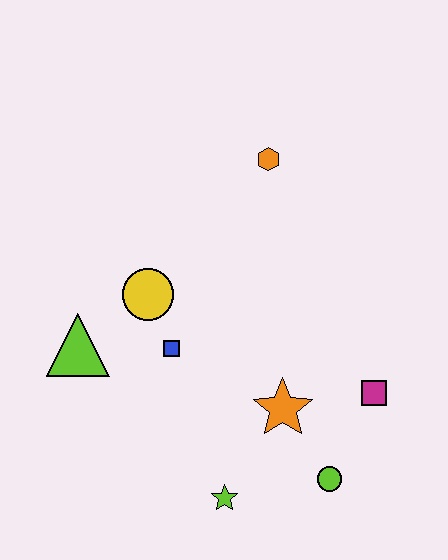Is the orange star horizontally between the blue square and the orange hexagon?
No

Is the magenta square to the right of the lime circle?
Yes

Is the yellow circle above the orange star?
Yes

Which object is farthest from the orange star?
The orange hexagon is farthest from the orange star.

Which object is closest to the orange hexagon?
The yellow circle is closest to the orange hexagon.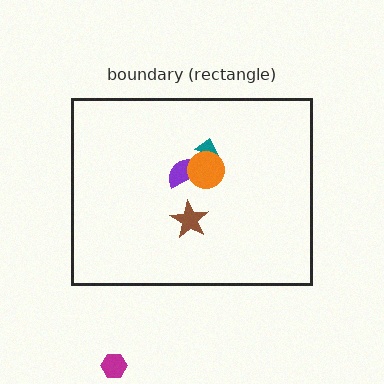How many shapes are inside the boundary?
4 inside, 1 outside.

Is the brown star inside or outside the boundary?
Inside.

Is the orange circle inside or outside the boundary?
Inside.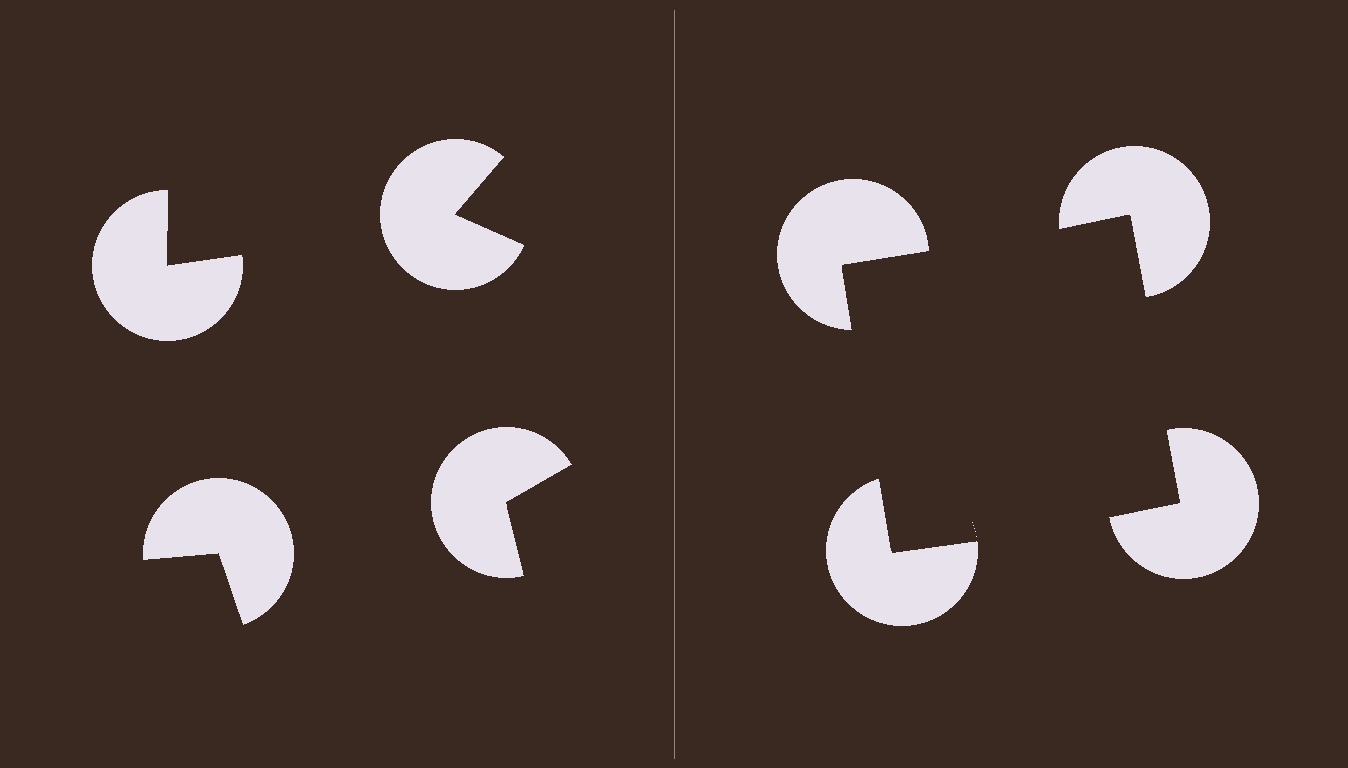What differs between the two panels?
The pac-man discs are positioned identically on both sides; only the wedge orientations differ. On the right they align to a square; on the left they are misaligned.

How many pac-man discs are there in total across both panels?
8 — 4 on each side.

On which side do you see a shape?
An illusory square appears on the right side. On the left side the wedge cuts are rotated, so no coherent shape forms.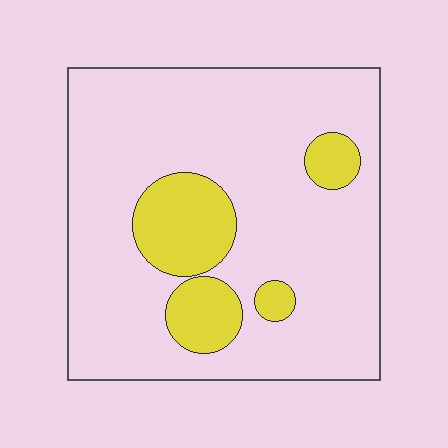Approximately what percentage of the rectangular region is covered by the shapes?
Approximately 20%.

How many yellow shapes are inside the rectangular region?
4.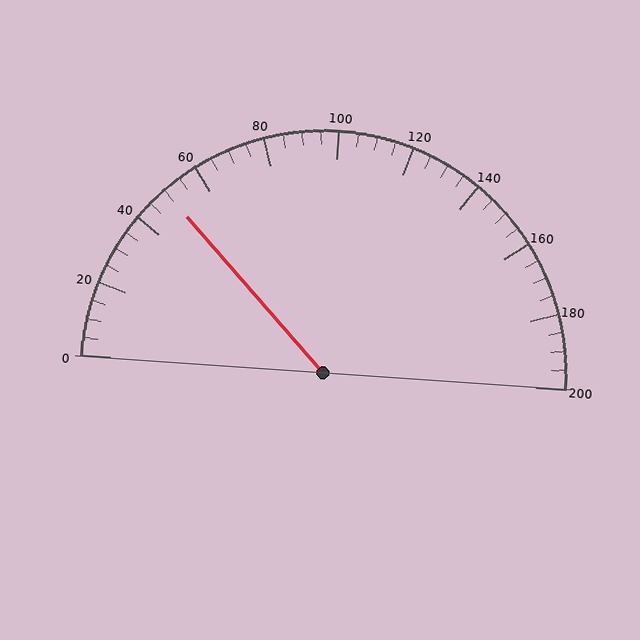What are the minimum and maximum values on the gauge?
The gauge ranges from 0 to 200.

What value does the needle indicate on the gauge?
The needle indicates approximately 50.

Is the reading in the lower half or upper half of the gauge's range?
The reading is in the lower half of the range (0 to 200).